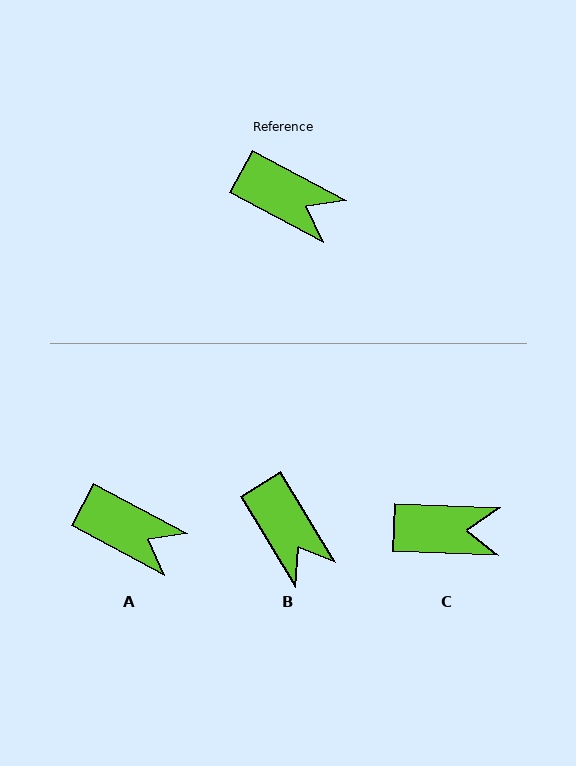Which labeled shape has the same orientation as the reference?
A.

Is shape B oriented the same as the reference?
No, it is off by about 31 degrees.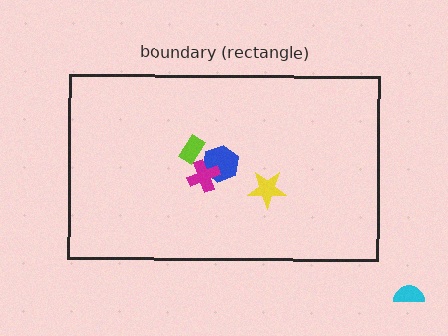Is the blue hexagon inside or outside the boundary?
Inside.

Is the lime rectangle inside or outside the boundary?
Inside.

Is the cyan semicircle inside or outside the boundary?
Outside.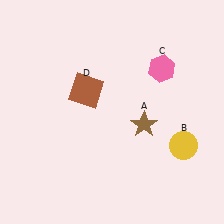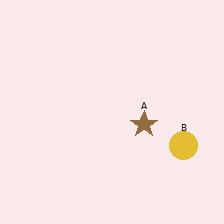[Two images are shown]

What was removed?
The pink hexagon (C), the brown square (D) were removed in Image 2.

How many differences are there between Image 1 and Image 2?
There are 2 differences between the two images.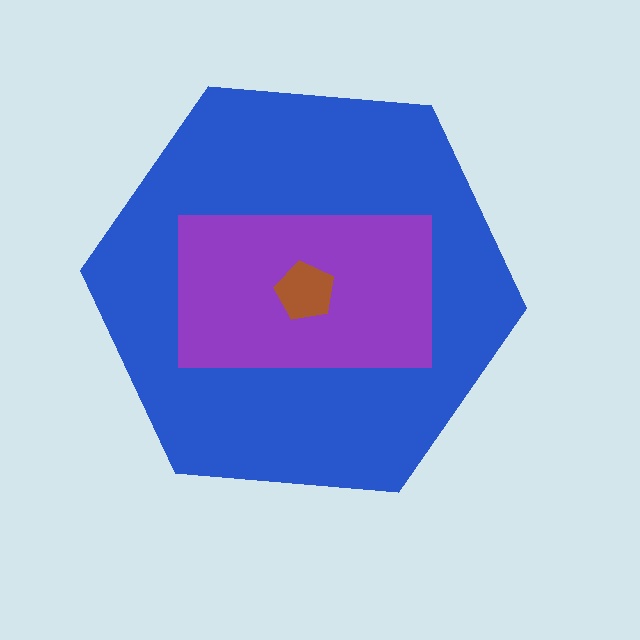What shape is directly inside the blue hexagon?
The purple rectangle.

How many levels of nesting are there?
3.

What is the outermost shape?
The blue hexagon.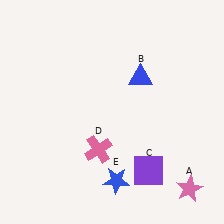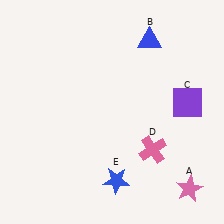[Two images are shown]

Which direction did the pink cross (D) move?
The pink cross (D) moved right.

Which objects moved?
The objects that moved are: the blue triangle (B), the purple square (C), the pink cross (D).